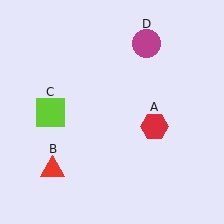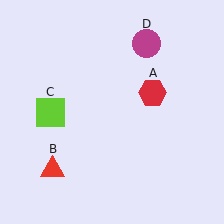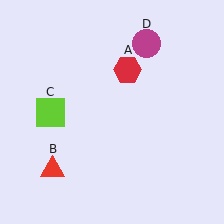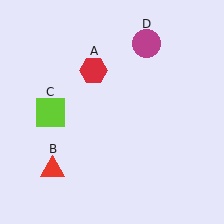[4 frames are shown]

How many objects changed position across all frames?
1 object changed position: red hexagon (object A).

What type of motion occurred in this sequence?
The red hexagon (object A) rotated counterclockwise around the center of the scene.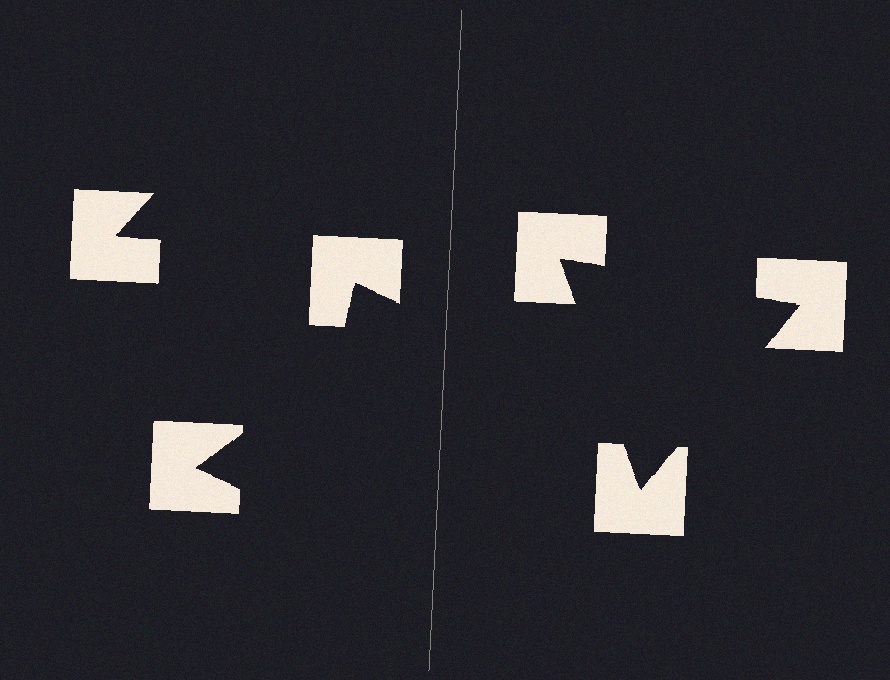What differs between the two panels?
The notched squares are positioned identically on both sides; only the wedge orientations differ. On the right they align to a triangle; on the left they are misaligned.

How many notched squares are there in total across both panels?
6 — 3 on each side.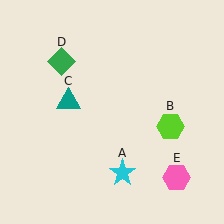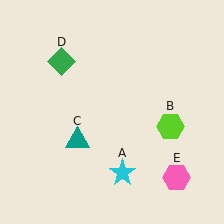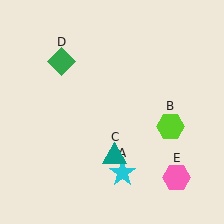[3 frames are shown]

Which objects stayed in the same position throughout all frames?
Cyan star (object A) and lime hexagon (object B) and green diamond (object D) and pink hexagon (object E) remained stationary.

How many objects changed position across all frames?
1 object changed position: teal triangle (object C).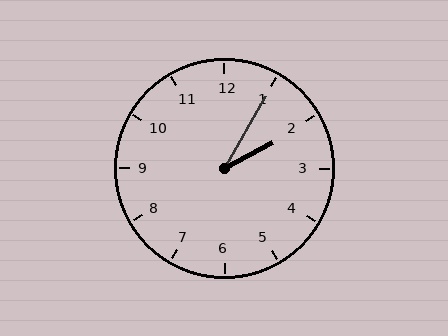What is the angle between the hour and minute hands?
Approximately 32 degrees.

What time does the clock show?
2:05.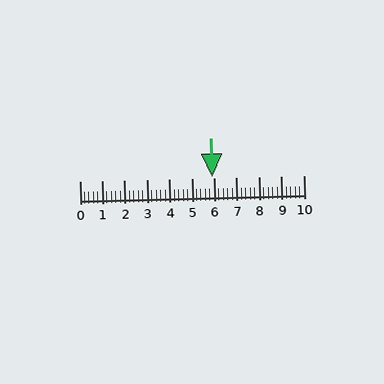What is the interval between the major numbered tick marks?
The major tick marks are spaced 1 units apart.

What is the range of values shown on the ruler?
The ruler shows values from 0 to 10.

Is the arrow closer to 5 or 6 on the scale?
The arrow is closer to 6.